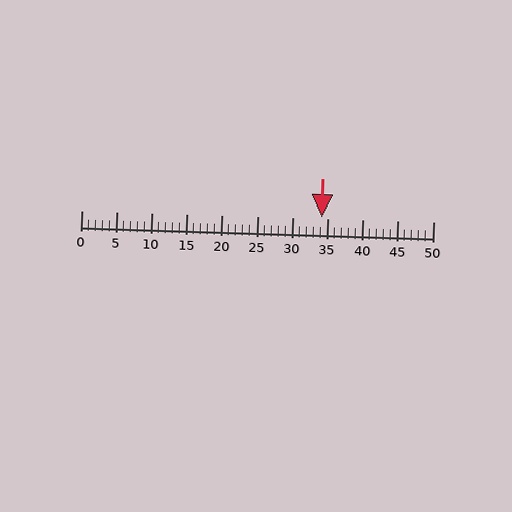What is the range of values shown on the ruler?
The ruler shows values from 0 to 50.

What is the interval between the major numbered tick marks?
The major tick marks are spaced 5 units apart.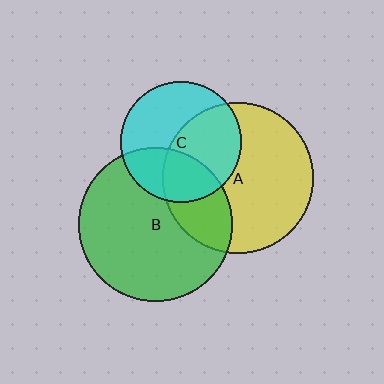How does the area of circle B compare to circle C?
Approximately 1.6 times.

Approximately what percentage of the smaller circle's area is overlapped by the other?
Approximately 30%.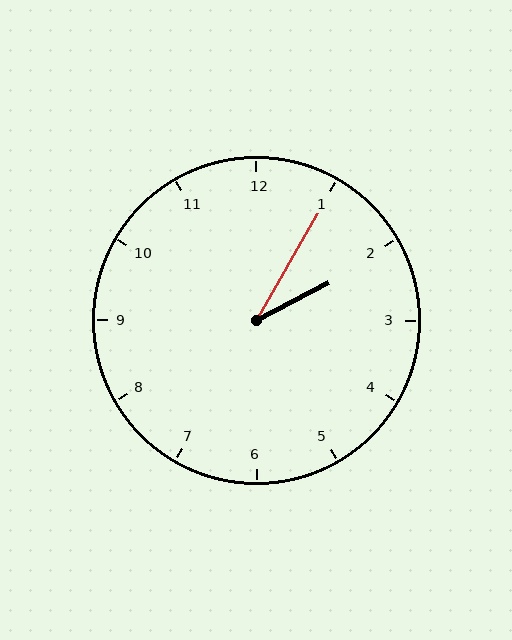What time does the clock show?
2:05.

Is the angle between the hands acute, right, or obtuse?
It is acute.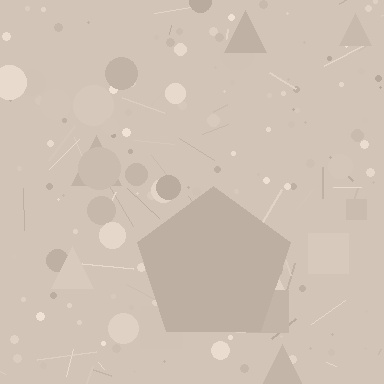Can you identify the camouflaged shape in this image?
The camouflaged shape is a pentagon.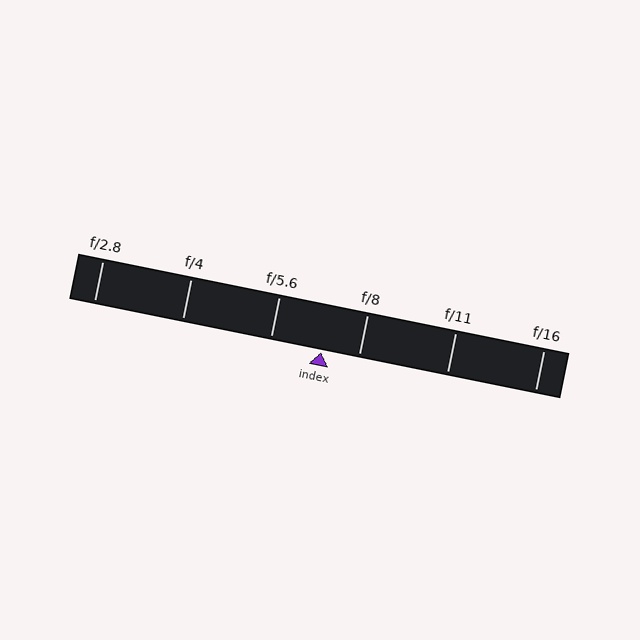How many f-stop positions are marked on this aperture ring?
There are 6 f-stop positions marked.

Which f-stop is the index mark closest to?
The index mark is closest to f/8.